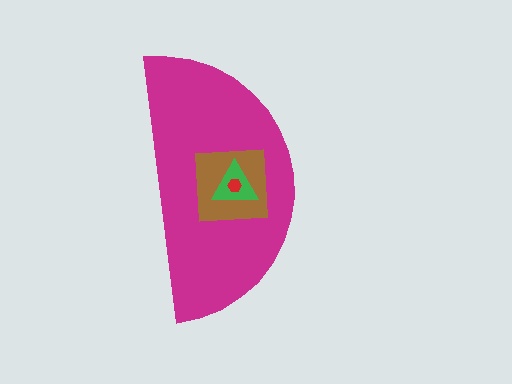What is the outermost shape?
The magenta semicircle.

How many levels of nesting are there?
4.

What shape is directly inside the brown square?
The green triangle.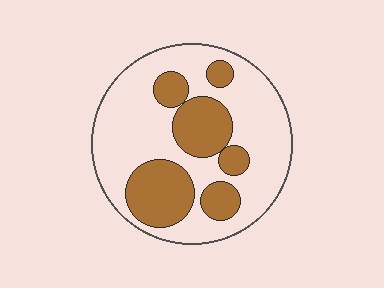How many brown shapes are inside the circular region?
6.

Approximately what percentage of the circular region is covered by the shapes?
Approximately 35%.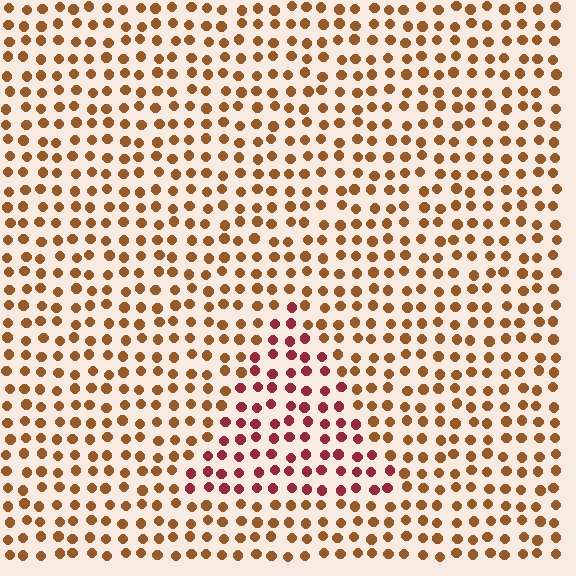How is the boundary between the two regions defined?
The boundary is defined purely by a slight shift in hue (about 38 degrees). Spacing, size, and orientation are identical on both sides.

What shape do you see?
I see a triangle.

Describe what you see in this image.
The image is filled with small brown elements in a uniform arrangement. A triangle-shaped region is visible where the elements are tinted to a slightly different hue, forming a subtle color boundary.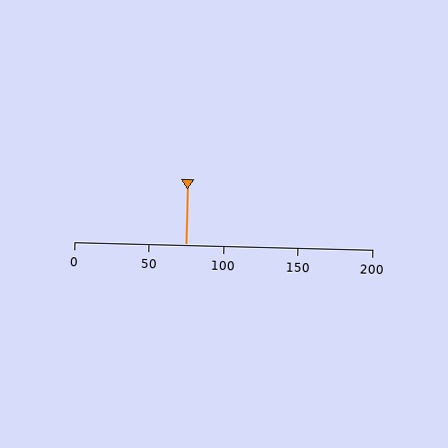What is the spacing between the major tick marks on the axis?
The major ticks are spaced 50 apart.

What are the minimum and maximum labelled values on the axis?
The axis runs from 0 to 200.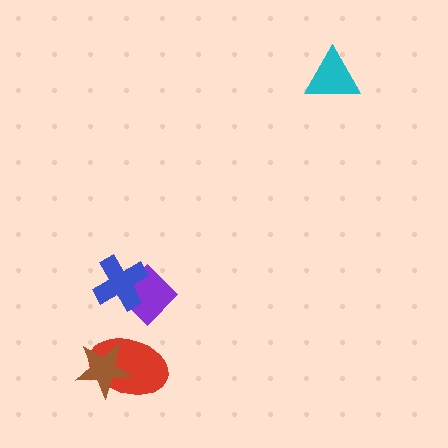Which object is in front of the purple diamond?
The blue cross is in front of the purple diamond.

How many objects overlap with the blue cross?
1 object overlaps with the blue cross.